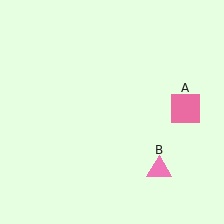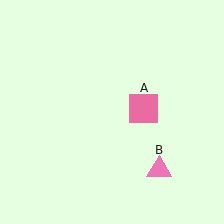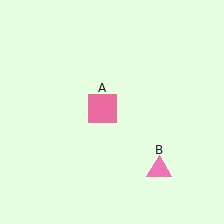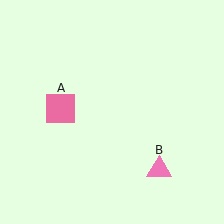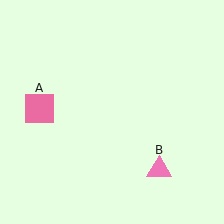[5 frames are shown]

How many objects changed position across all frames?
1 object changed position: pink square (object A).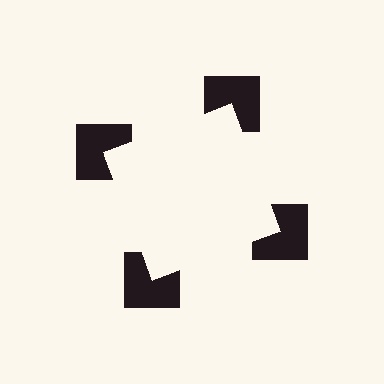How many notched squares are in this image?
There are 4 — one at each vertex of the illusory square.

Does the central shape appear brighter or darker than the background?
It typically appears slightly brighter than the background, even though no actual brightness change is drawn.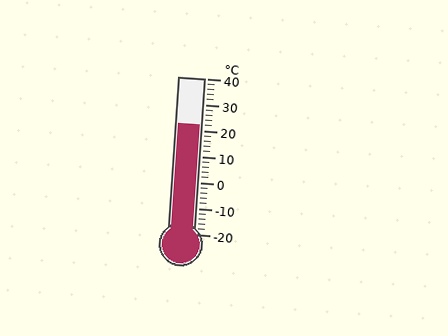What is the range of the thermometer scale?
The thermometer scale ranges from -20°C to 40°C.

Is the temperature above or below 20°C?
The temperature is above 20°C.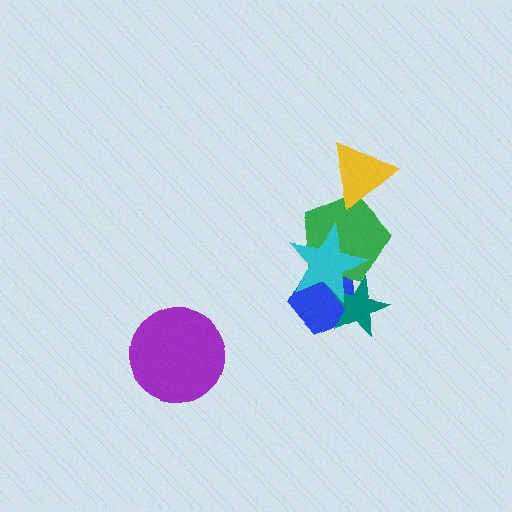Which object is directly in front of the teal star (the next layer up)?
The green pentagon is directly in front of the teal star.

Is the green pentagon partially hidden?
Yes, it is partially covered by another shape.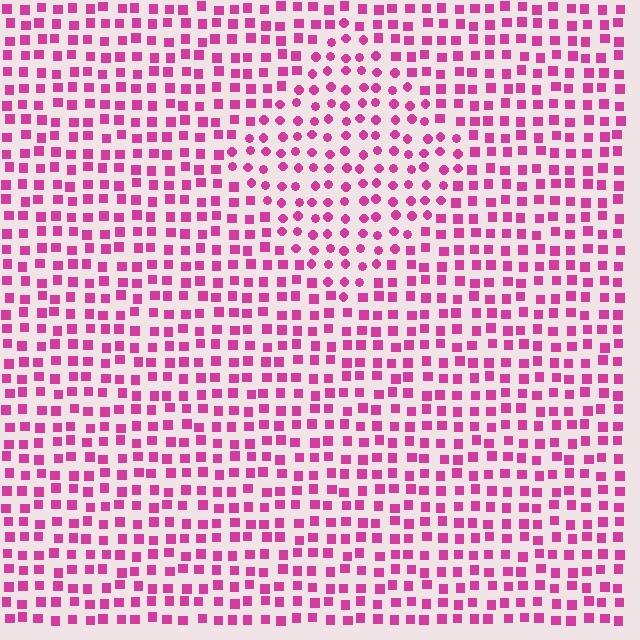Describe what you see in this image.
The image is filled with small magenta elements arranged in a uniform grid. A diamond-shaped region contains circles, while the surrounding area contains squares. The boundary is defined purely by the change in element shape.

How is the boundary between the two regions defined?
The boundary is defined by a change in element shape: circles inside vs. squares outside. All elements share the same color and spacing.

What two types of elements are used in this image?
The image uses circles inside the diamond region and squares outside it.